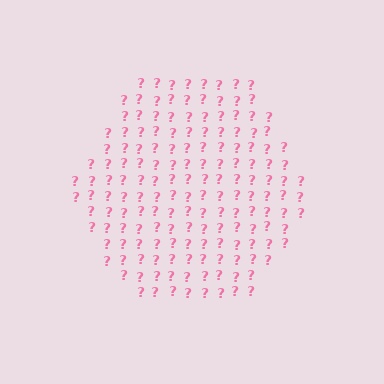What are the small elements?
The small elements are question marks.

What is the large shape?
The large shape is a hexagon.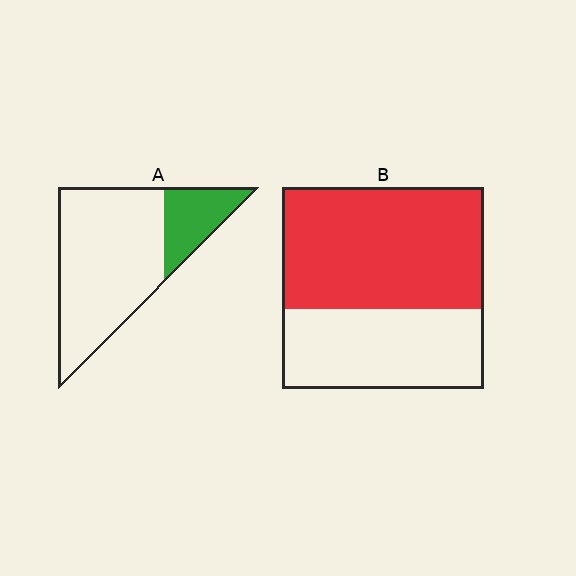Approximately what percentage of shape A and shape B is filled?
A is approximately 20% and B is approximately 60%.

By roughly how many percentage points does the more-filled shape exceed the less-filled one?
By roughly 40 percentage points (B over A).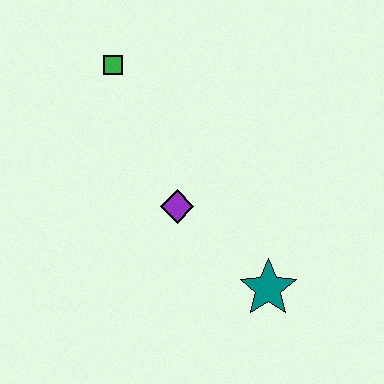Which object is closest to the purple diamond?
The teal star is closest to the purple diamond.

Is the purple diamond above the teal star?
Yes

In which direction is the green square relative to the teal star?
The green square is above the teal star.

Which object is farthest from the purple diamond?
The green square is farthest from the purple diamond.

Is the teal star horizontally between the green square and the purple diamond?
No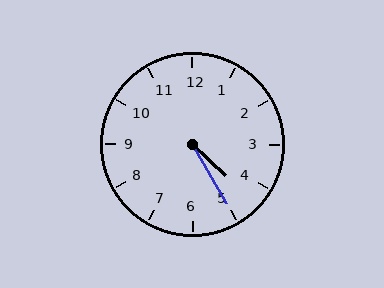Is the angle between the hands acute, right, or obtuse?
It is acute.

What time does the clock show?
4:25.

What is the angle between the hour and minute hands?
Approximately 18 degrees.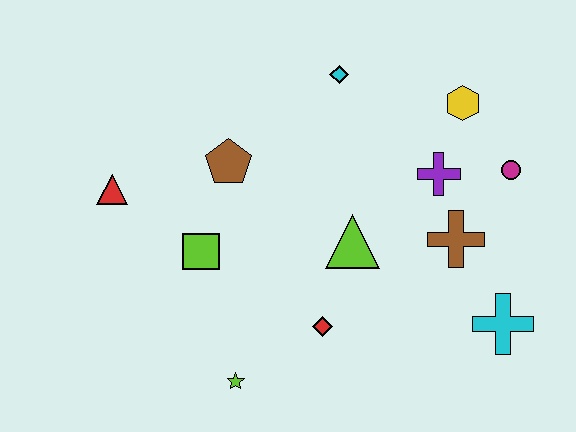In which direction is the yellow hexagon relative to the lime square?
The yellow hexagon is to the right of the lime square.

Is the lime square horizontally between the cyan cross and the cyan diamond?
No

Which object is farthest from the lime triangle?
The red triangle is farthest from the lime triangle.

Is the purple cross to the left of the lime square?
No